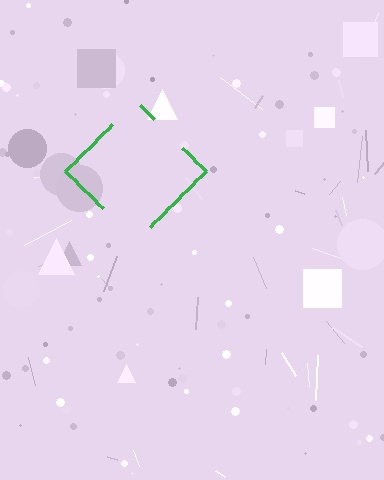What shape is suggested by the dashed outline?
The dashed outline suggests a diamond.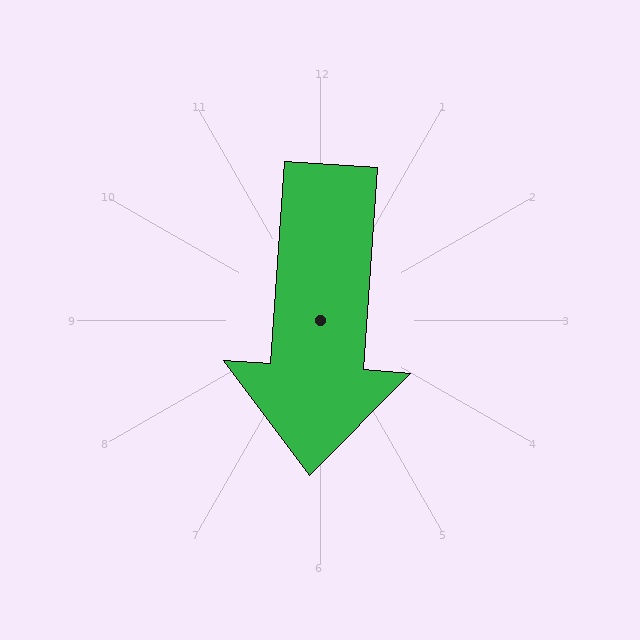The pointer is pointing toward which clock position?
Roughly 6 o'clock.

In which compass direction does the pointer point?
South.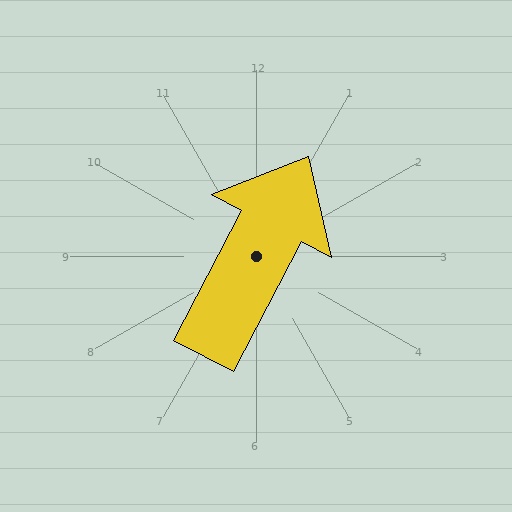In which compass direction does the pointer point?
Northeast.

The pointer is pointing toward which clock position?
Roughly 1 o'clock.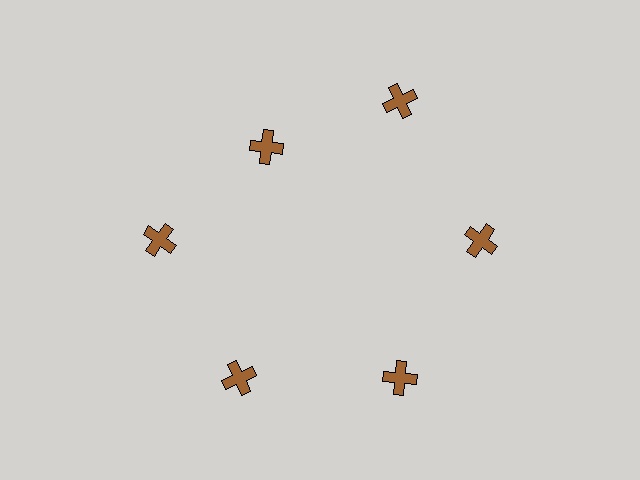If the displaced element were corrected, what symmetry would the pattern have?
It would have 6-fold rotational symmetry — the pattern would map onto itself every 60 degrees.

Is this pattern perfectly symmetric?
No. The 6 brown crosses are arranged in a ring, but one element near the 11 o'clock position is pulled inward toward the center, breaking the 6-fold rotational symmetry.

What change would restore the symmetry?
The symmetry would be restored by moving it outward, back onto the ring so that all 6 crosses sit at equal angles and equal distance from the center.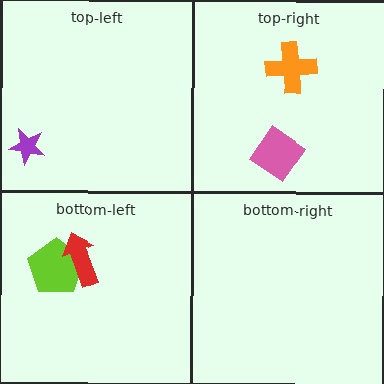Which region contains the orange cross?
The top-right region.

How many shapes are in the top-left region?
1.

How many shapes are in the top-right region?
2.